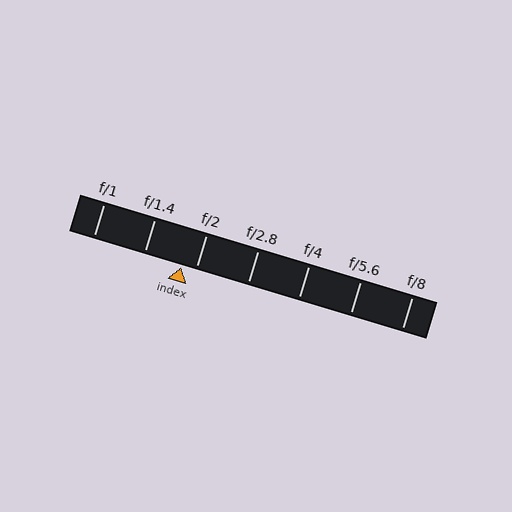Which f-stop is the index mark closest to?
The index mark is closest to f/2.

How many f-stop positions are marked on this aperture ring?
There are 7 f-stop positions marked.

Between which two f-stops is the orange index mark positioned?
The index mark is between f/1.4 and f/2.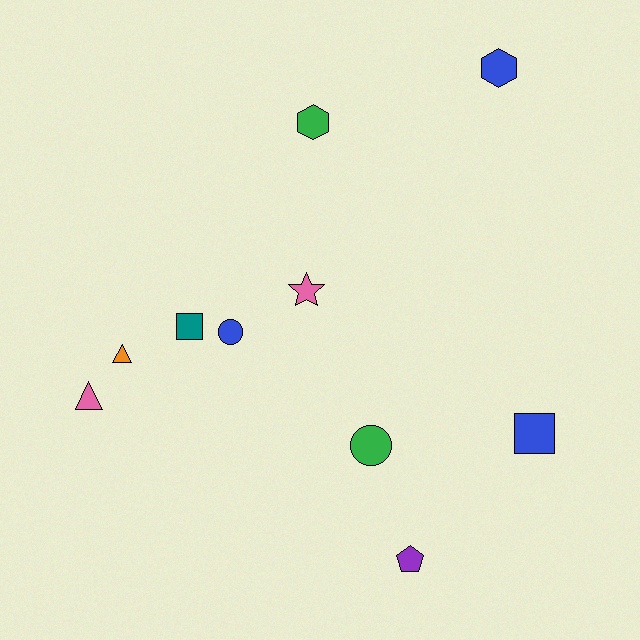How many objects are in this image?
There are 10 objects.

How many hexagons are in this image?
There are 2 hexagons.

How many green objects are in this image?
There are 2 green objects.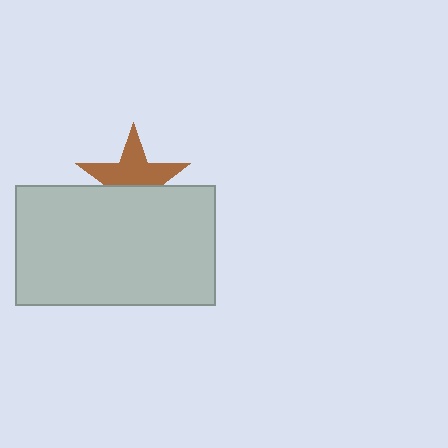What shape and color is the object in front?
The object in front is a light gray rectangle.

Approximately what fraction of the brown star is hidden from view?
Roughly 42% of the brown star is hidden behind the light gray rectangle.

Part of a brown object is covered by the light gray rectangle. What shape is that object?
It is a star.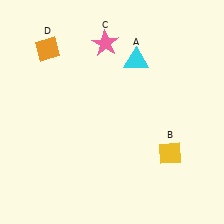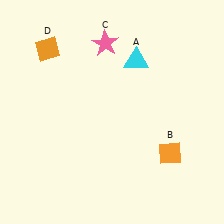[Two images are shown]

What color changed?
The diamond (B) changed from yellow in Image 1 to orange in Image 2.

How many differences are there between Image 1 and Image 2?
There is 1 difference between the two images.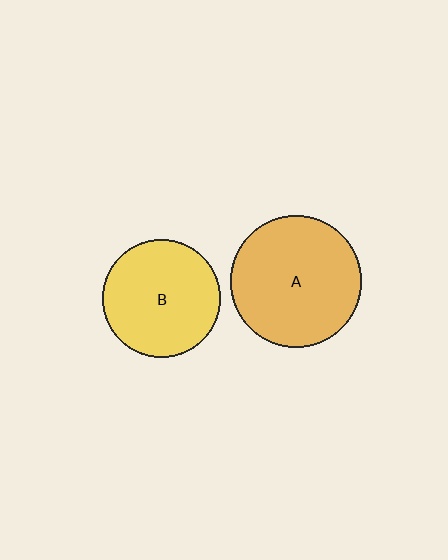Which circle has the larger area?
Circle A (orange).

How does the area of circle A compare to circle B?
Approximately 1.2 times.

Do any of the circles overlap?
No, none of the circles overlap.